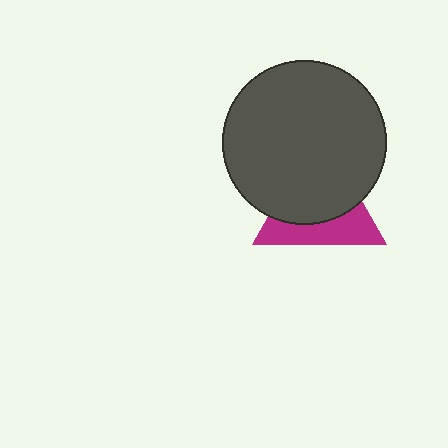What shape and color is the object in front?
The object in front is a dark gray circle.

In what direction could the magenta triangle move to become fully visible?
The magenta triangle could move down. That would shift it out from behind the dark gray circle entirely.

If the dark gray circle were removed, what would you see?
You would see the complete magenta triangle.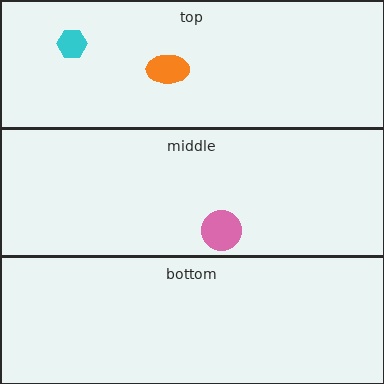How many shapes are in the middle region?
1.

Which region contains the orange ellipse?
The top region.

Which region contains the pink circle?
The middle region.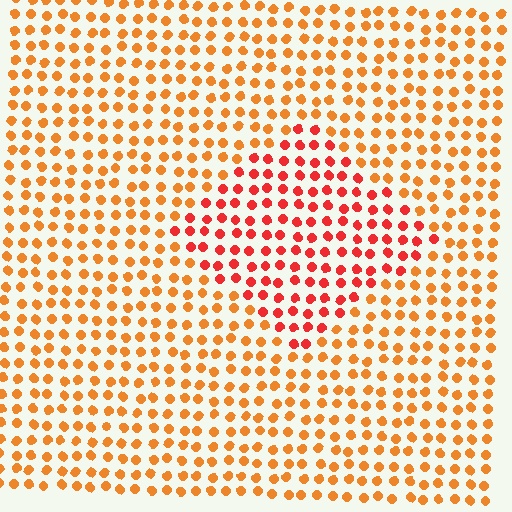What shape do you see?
I see a diamond.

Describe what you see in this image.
The image is filled with small orange elements in a uniform arrangement. A diamond-shaped region is visible where the elements are tinted to a slightly different hue, forming a subtle color boundary.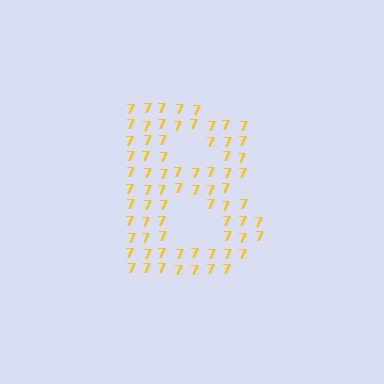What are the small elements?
The small elements are digit 7's.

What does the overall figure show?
The overall figure shows the letter B.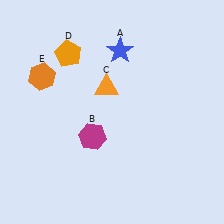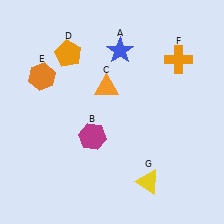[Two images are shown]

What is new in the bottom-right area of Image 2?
A yellow triangle (G) was added in the bottom-right area of Image 2.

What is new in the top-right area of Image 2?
An orange cross (F) was added in the top-right area of Image 2.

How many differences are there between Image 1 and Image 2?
There are 2 differences between the two images.